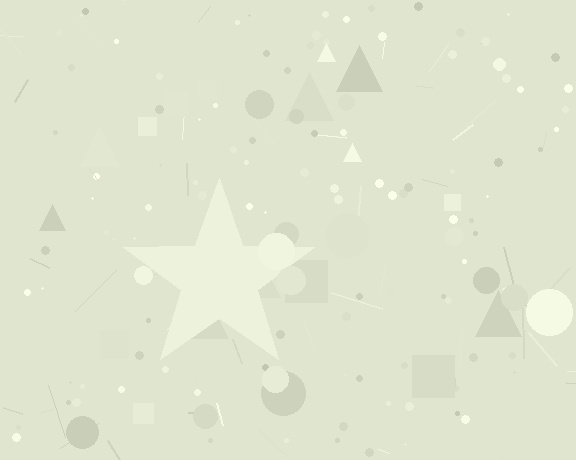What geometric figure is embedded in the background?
A star is embedded in the background.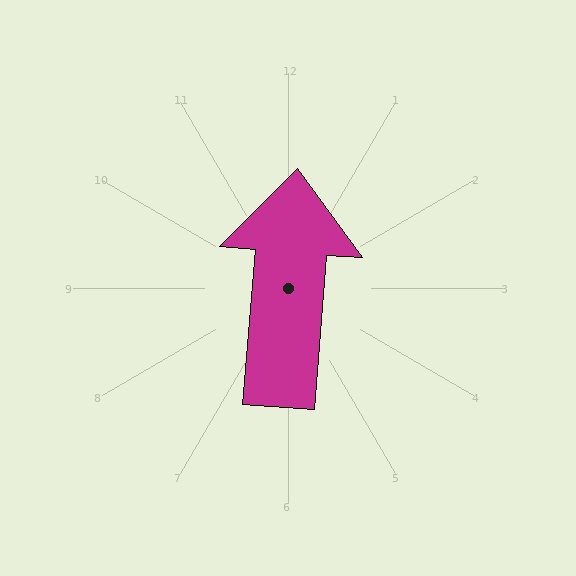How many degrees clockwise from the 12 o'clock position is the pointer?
Approximately 5 degrees.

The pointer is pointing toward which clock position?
Roughly 12 o'clock.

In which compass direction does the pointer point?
North.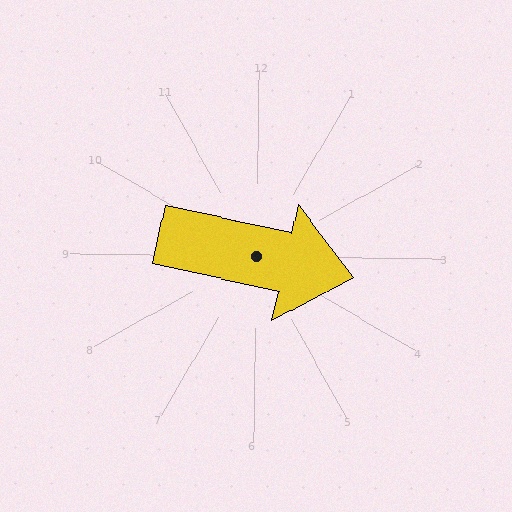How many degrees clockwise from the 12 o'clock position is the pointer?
Approximately 102 degrees.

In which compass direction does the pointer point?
East.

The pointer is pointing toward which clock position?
Roughly 3 o'clock.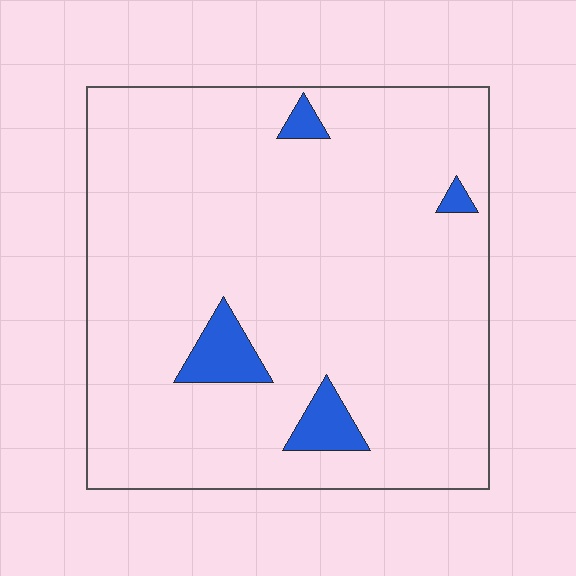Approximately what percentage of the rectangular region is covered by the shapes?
Approximately 5%.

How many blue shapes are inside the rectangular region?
4.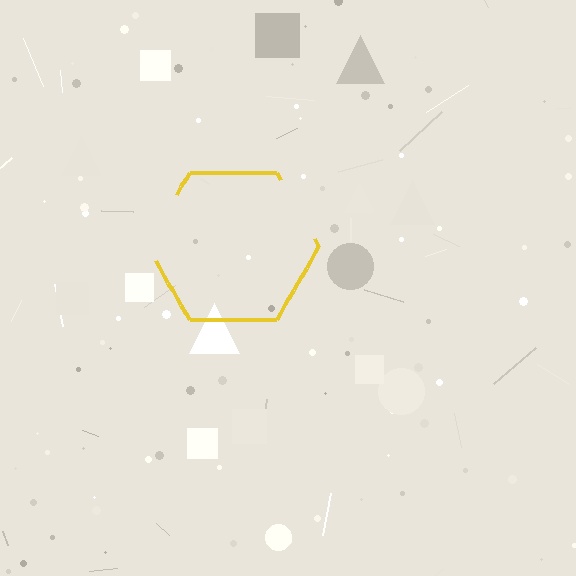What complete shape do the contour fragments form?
The contour fragments form a hexagon.